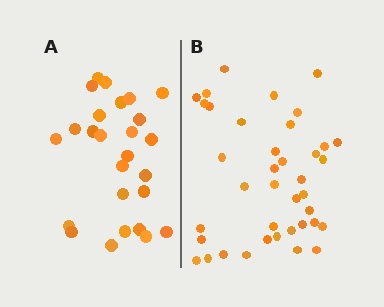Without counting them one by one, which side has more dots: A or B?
Region B (the right region) has more dots.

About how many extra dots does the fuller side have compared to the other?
Region B has approximately 15 more dots than region A.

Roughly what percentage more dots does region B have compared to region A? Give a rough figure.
About 50% more.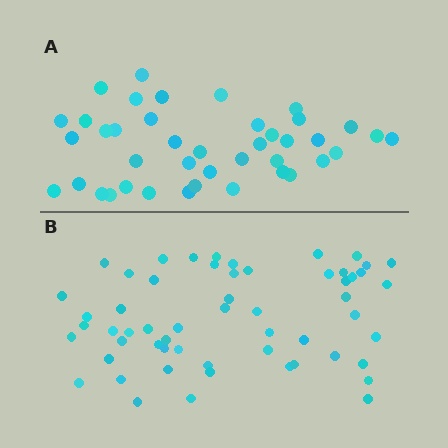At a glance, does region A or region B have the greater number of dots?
Region B (the bottom region) has more dots.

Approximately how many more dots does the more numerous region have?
Region B has approximately 15 more dots than region A.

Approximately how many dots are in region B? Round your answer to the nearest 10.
About 60 dots. (The exact count is 57, which rounds to 60.)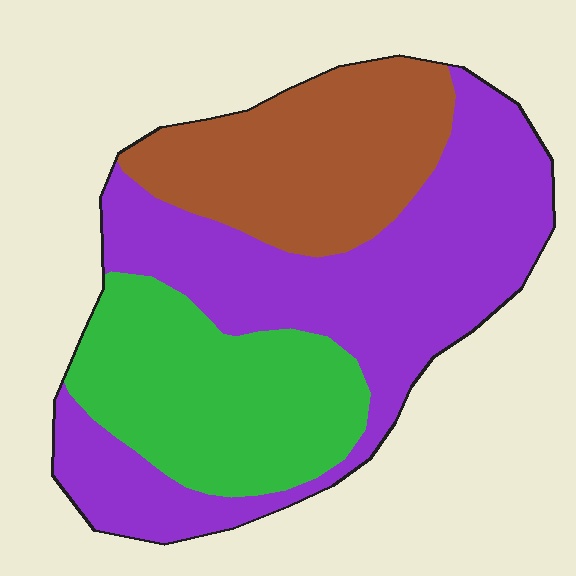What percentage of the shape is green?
Green takes up between a quarter and a half of the shape.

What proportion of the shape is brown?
Brown takes up about one quarter (1/4) of the shape.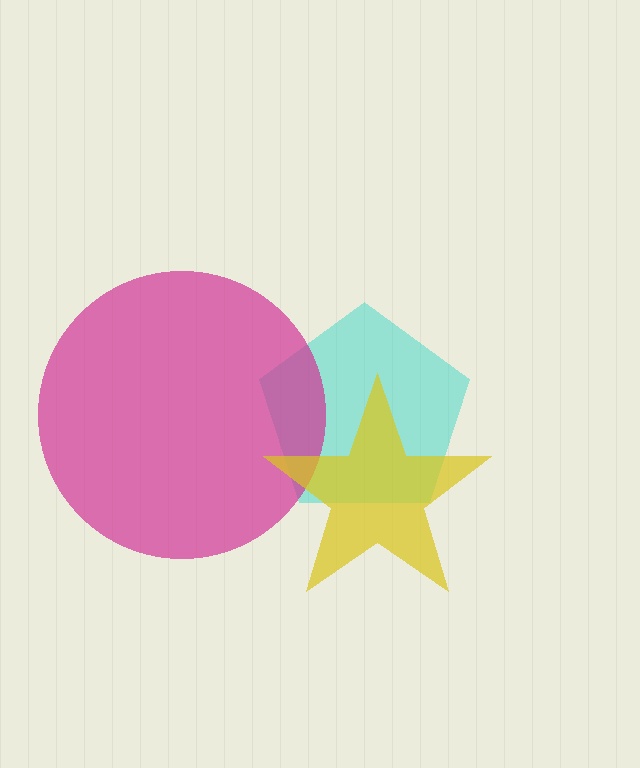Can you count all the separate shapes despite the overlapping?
Yes, there are 3 separate shapes.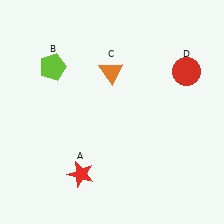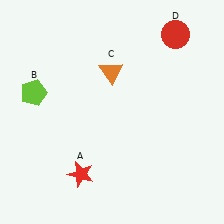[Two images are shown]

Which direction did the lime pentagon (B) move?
The lime pentagon (B) moved down.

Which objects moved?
The objects that moved are: the lime pentagon (B), the red circle (D).